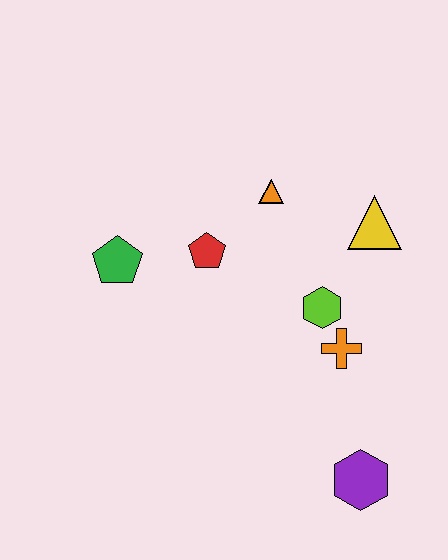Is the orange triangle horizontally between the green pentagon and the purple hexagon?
Yes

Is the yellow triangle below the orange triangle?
Yes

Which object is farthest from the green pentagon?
The purple hexagon is farthest from the green pentagon.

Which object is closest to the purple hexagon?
The orange cross is closest to the purple hexagon.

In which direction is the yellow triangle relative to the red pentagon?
The yellow triangle is to the right of the red pentagon.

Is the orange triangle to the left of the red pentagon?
No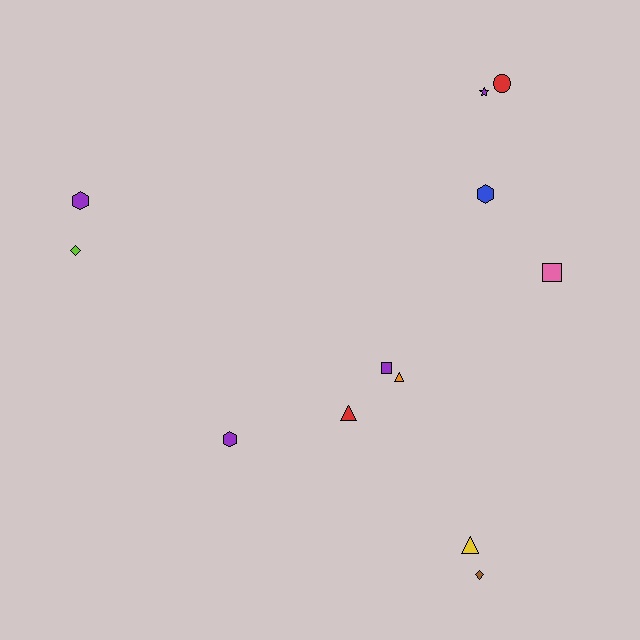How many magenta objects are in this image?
There are no magenta objects.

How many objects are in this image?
There are 12 objects.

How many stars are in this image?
There is 1 star.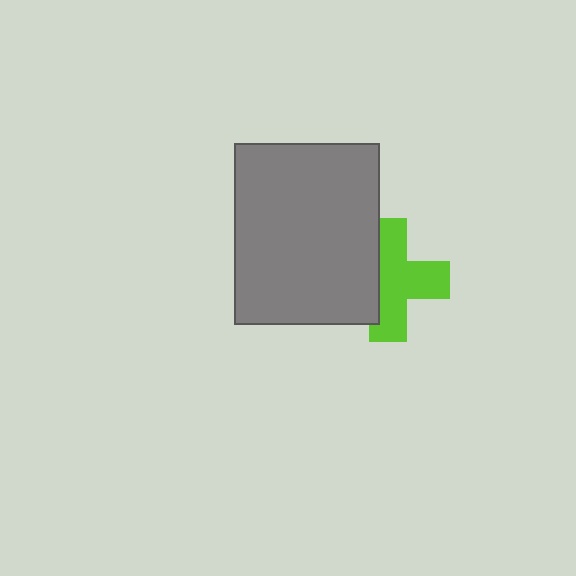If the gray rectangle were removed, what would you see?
You would see the complete lime cross.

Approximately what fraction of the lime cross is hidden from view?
Roughly 34% of the lime cross is hidden behind the gray rectangle.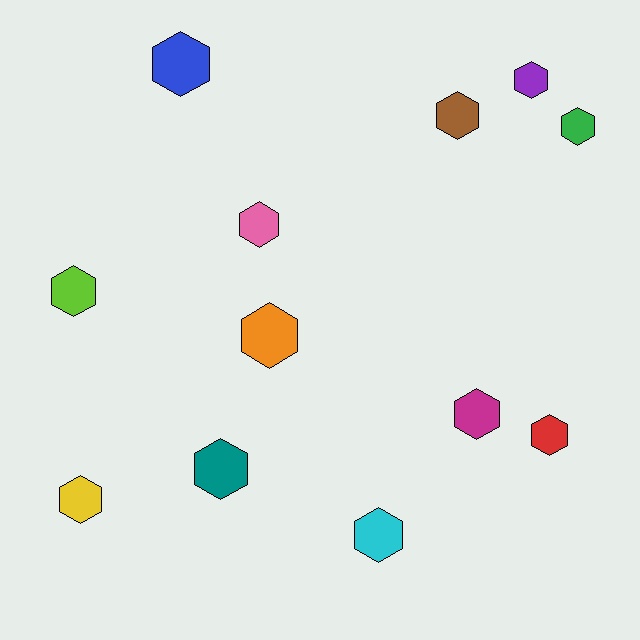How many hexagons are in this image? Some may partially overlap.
There are 12 hexagons.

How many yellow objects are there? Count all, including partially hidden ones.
There is 1 yellow object.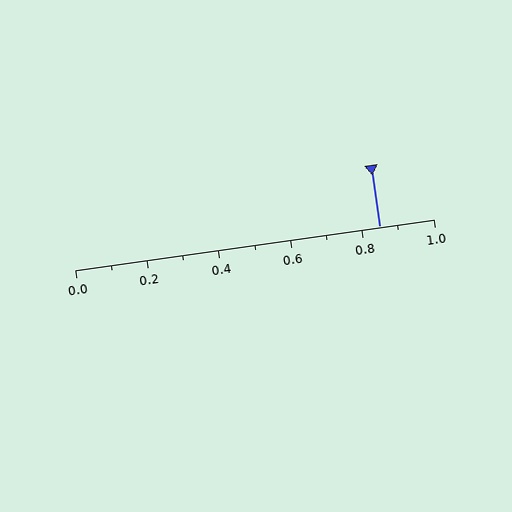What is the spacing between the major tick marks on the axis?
The major ticks are spaced 0.2 apart.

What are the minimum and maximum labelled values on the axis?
The axis runs from 0.0 to 1.0.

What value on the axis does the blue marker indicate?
The marker indicates approximately 0.85.